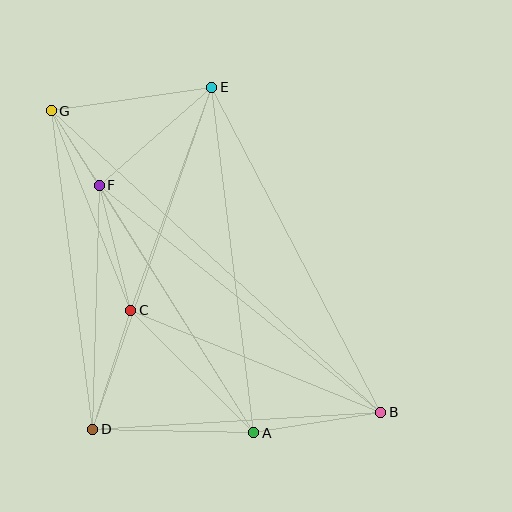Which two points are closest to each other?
Points F and G are closest to each other.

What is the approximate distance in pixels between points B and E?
The distance between B and E is approximately 366 pixels.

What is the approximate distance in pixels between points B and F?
The distance between B and F is approximately 362 pixels.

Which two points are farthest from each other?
Points B and G are farthest from each other.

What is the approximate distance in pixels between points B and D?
The distance between B and D is approximately 288 pixels.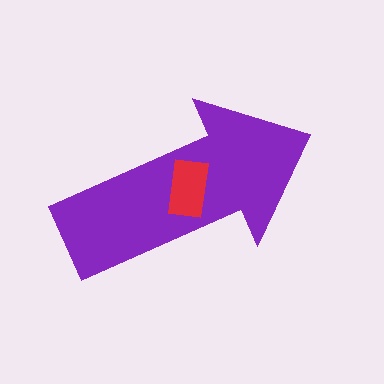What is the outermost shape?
The purple arrow.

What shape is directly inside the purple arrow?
The red rectangle.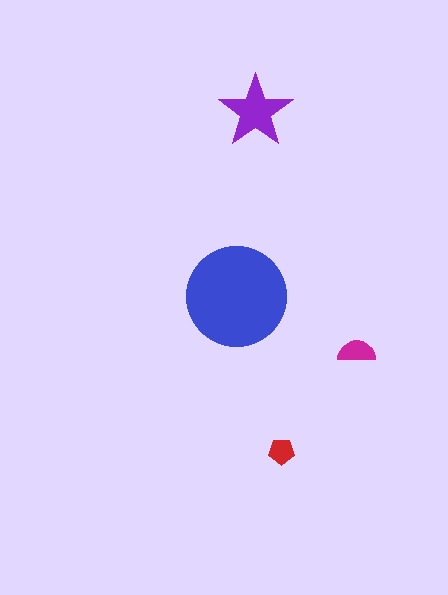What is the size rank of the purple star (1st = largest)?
2nd.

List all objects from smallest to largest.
The red pentagon, the magenta semicircle, the purple star, the blue circle.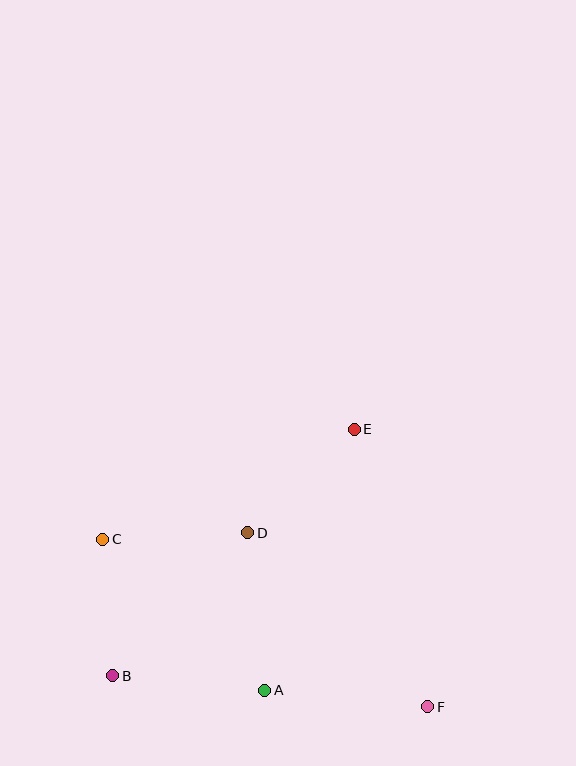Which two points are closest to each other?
Points B and C are closest to each other.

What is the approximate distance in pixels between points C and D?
The distance between C and D is approximately 145 pixels.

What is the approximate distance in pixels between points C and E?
The distance between C and E is approximately 275 pixels.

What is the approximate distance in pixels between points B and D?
The distance between B and D is approximately 196 pixels.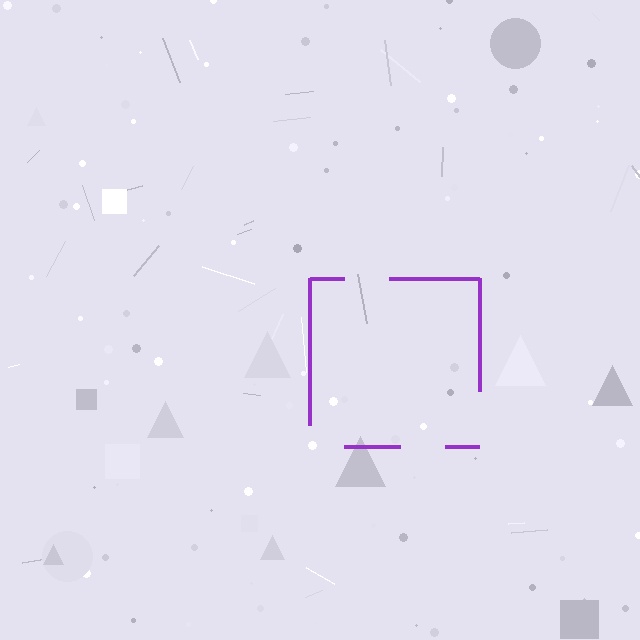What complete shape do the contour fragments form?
The contour fragments form a square.